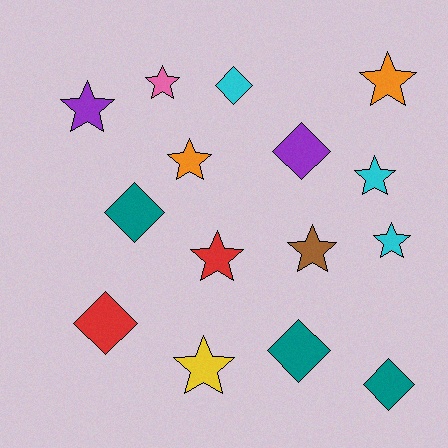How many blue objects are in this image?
There are no blue objects.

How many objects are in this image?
There are 15 objects.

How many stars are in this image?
There are 9 stars.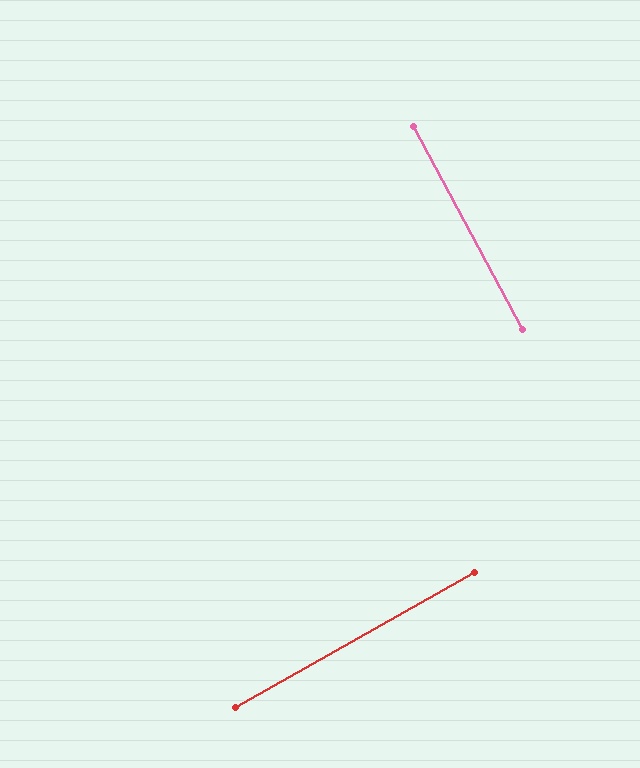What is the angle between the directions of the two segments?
Approximately 89 degrees.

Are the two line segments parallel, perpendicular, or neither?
Perpendicular — they meet at approximately 89°.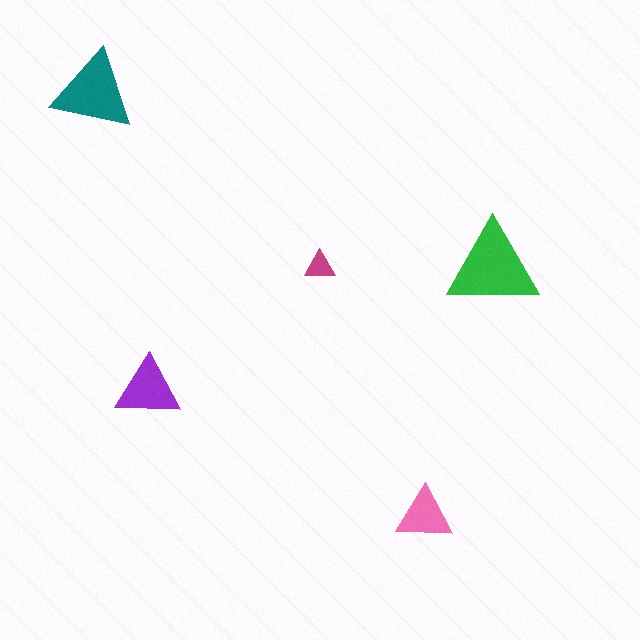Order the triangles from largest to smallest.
the green one, the teal one, the purple one, the pink one, the magenta one.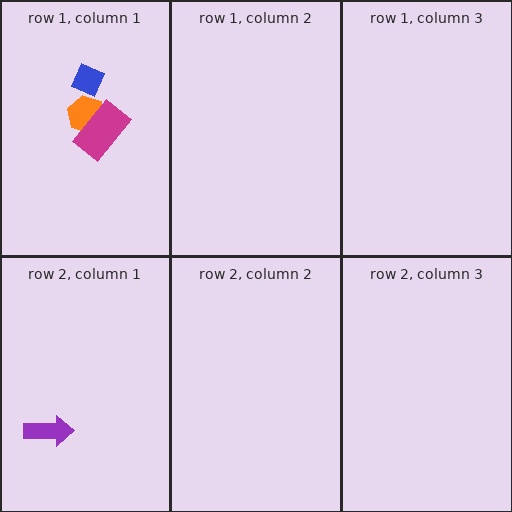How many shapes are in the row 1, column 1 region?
3.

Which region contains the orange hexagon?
The row 1, column 1 region.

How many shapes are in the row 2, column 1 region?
1.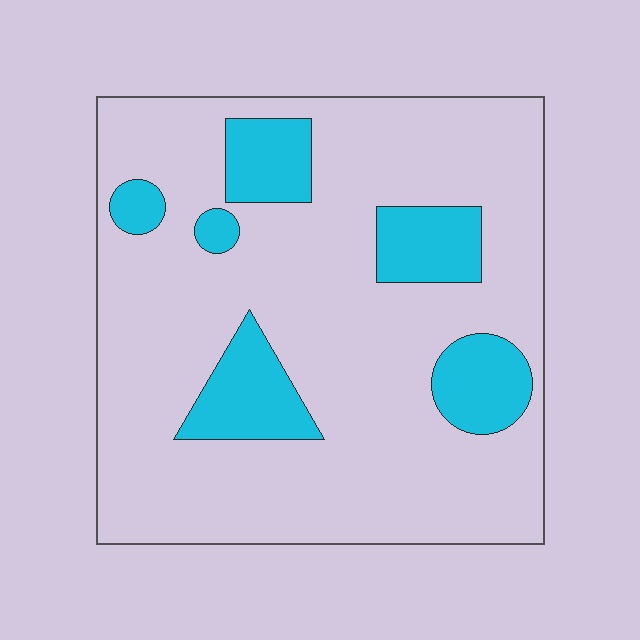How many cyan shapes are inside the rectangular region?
6.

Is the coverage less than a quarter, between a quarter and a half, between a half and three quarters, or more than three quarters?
Less than a quarter.